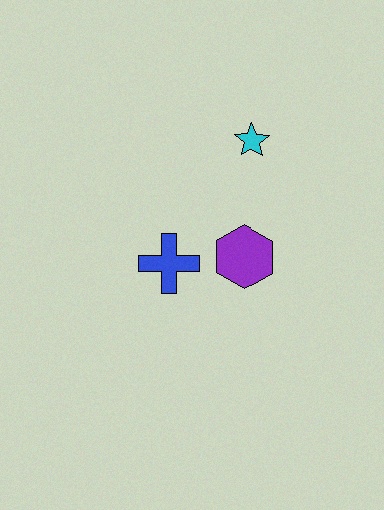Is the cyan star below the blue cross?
No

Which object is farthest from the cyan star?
The blue cross is farthest from the cyan star.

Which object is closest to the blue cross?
The purple hexagon is closest to the blue cross.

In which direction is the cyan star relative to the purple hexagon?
The cyan star is above the purple hexagon.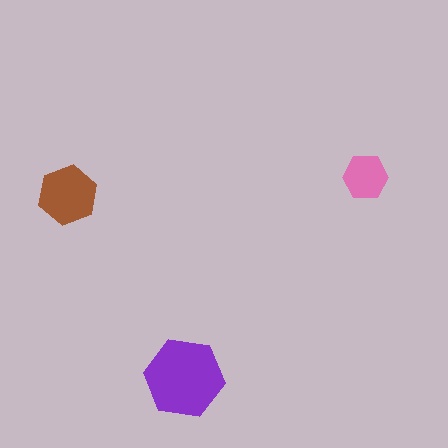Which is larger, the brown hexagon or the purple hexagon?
The purple one.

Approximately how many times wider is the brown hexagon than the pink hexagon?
About 1.5 times wider.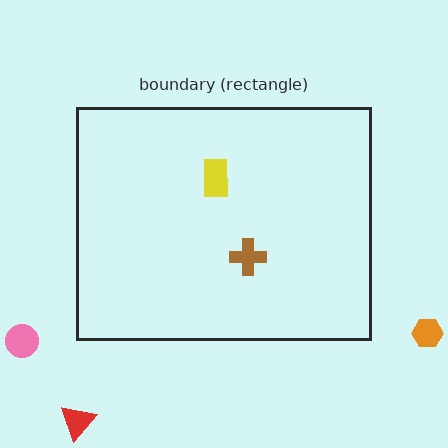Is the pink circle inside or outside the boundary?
Outside.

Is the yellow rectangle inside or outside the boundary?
Inside.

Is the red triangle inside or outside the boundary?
Outside.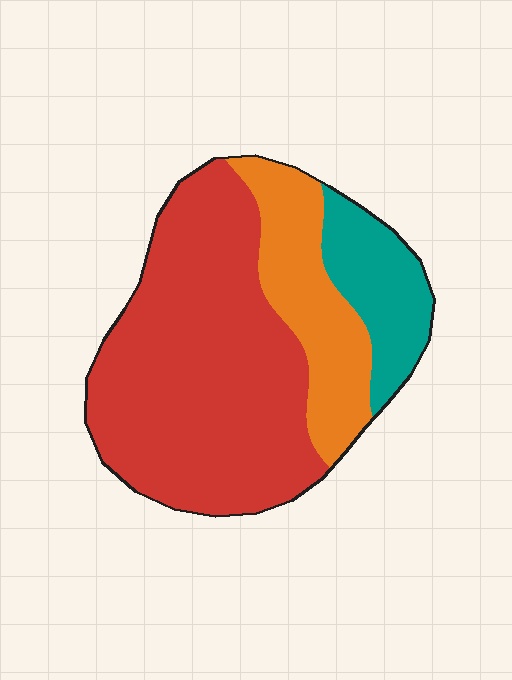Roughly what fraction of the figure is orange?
Orange covers around 20% of the figure.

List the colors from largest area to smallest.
From largest to smallest: red, orange, teal.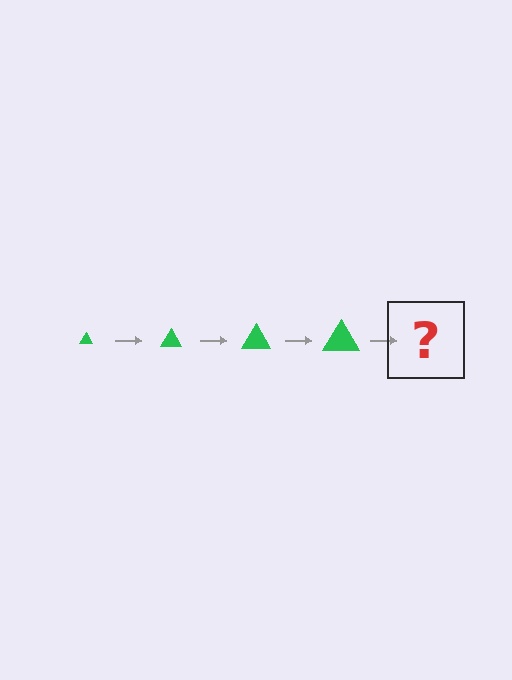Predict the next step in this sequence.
The next step is a green triangle, larger than the previous one.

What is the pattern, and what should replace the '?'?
The pattern is that the triangle gets progressively larger each step. The '?' should be a green triangle, larger than the previous one.